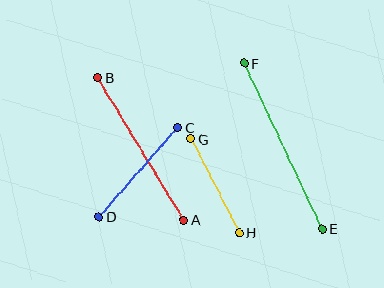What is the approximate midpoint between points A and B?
The midpoint is at approximately (141, 149) pixels.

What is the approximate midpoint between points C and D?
The midpoint is at approximately (138, 172) pixels.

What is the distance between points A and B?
The distance is approximately 167 pixels.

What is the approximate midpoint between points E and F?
The midpoint is at approximately (283, 146) pixels.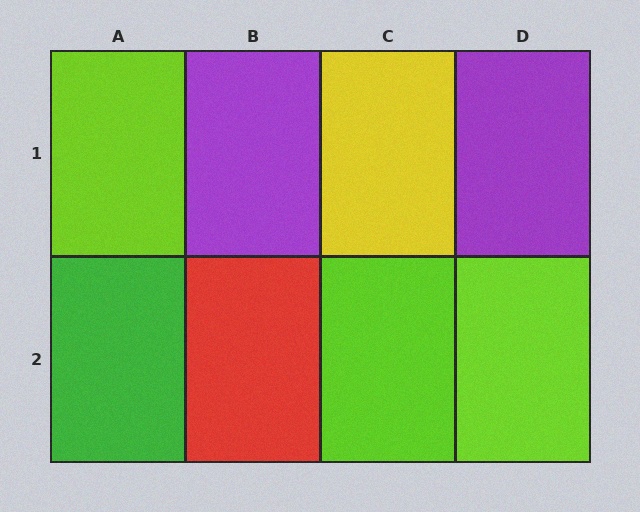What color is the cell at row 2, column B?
Red.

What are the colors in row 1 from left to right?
Lime, purple, yellow, purple.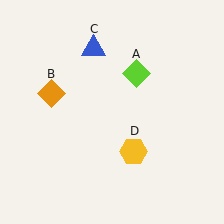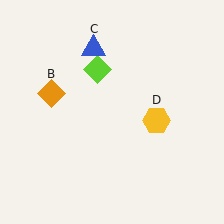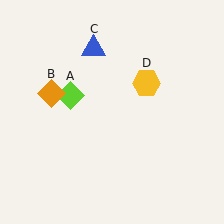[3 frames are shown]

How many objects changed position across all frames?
2 objects changed position: lime diamond (object A), yellow hexagon (object D).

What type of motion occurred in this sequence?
The lime diamond (object A), yellow hexagon (object D) rotated counterclockwise around the center of the scene.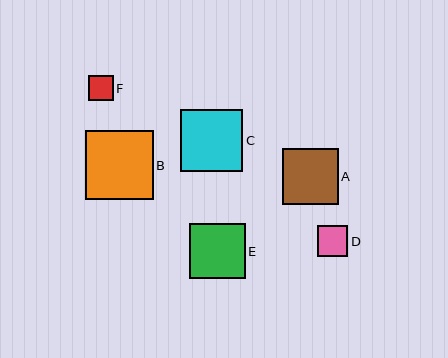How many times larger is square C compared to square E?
Square C is approximately 1.1 times the size of square E.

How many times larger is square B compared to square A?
Square B is approximately 1.2 times the size of square A.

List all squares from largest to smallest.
From largest to smallest: B, C, A, E, D, F.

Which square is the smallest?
Square F is the smallest with a size of approximately 25 pixels.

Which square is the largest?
Square B is the largest with a size of approximately 68 pixels.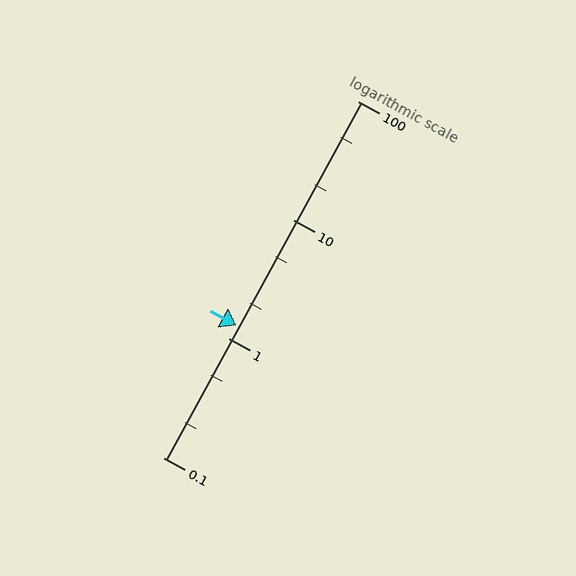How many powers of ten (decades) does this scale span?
The scale spans 3 decades, from 0.1 to 100.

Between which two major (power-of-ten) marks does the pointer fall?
The pointer is between 1 and 10.